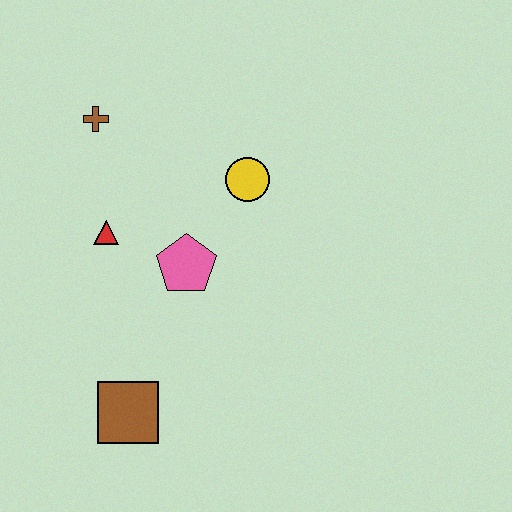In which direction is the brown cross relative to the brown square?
The brown cross is above the brown square.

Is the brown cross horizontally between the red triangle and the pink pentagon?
No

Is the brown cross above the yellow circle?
Yes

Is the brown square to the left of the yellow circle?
Yes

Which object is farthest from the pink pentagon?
The brown cross is farthest from the pink pentagon.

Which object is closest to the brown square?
The pink pentagon is closest to the brown square.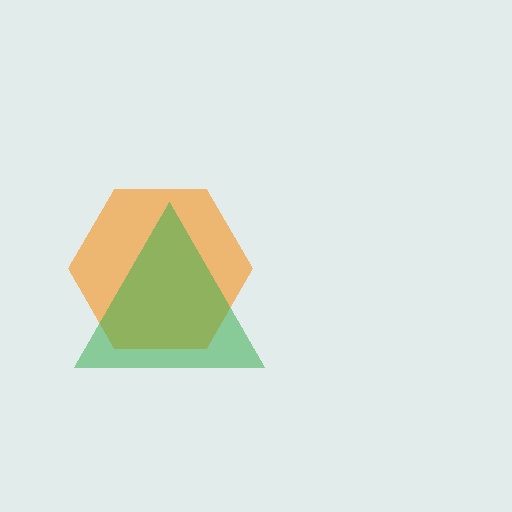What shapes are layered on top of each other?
The layered shapes are: an orange hexagon, a green triangle.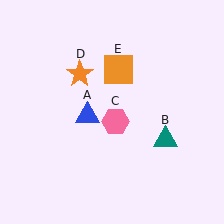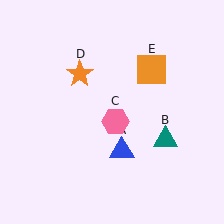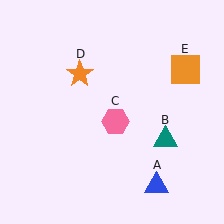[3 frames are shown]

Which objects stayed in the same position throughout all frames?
Teal triangle (object B) and pink hexagon (object C) and orange star (object D) remained stationary.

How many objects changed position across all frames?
2 objects changed position: blue triangle (object A), orange square (object E).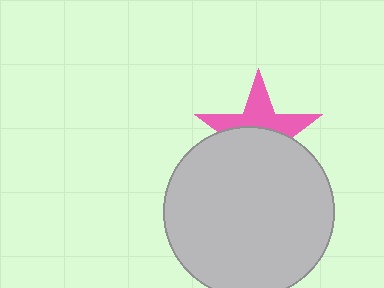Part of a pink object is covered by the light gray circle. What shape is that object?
It is a star.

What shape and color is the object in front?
The object in front is a light gray circle.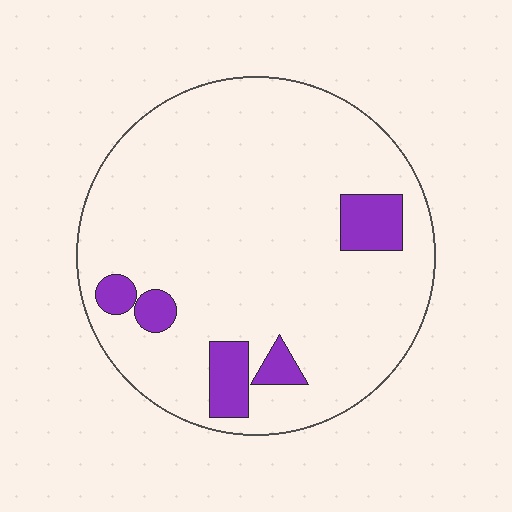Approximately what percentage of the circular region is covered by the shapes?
Approximately 10%.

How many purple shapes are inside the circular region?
5.